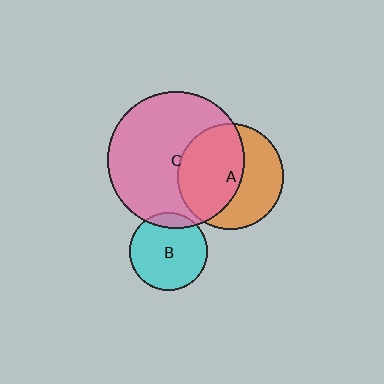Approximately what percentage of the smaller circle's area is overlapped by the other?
Approximately 55%.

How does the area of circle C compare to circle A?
Approximately 1.7 times.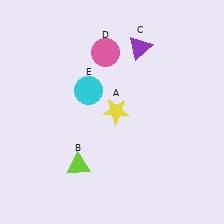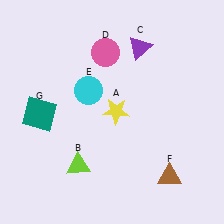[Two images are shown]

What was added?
A brown triangle (F), a teal square (G) were added in Image 2.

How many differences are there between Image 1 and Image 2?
There are 2 differences between the two images.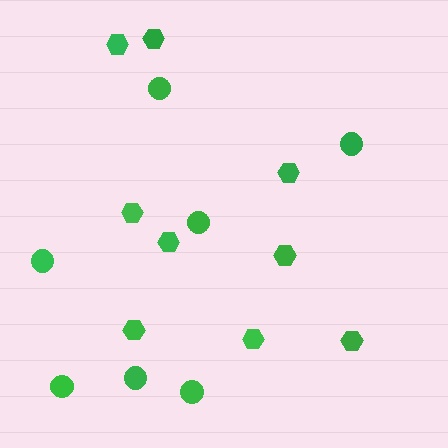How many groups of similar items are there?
There are 2 groups: one group of circles (7) and one group of hexagons (9).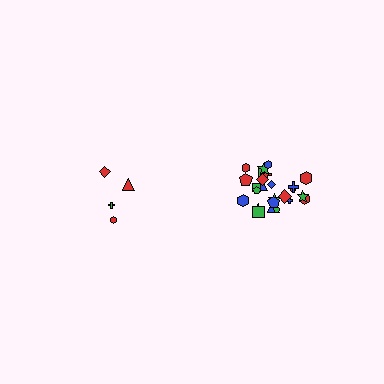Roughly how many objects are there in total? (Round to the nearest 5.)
Roughly 30 objects in total.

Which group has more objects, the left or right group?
The right group.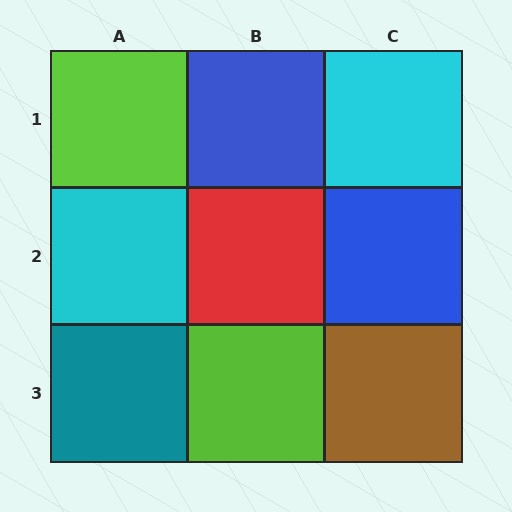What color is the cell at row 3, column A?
Teal.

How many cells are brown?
1 cell is brown.